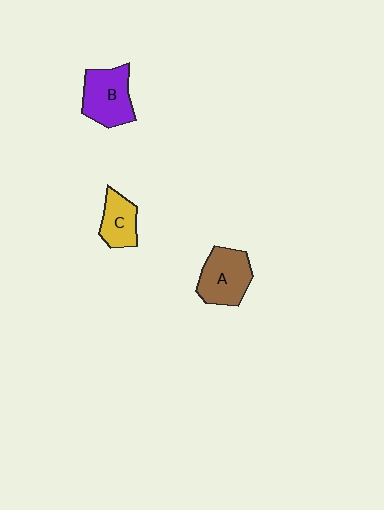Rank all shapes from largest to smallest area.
From largest to smallest: B (purple), A (brown), C (yellow).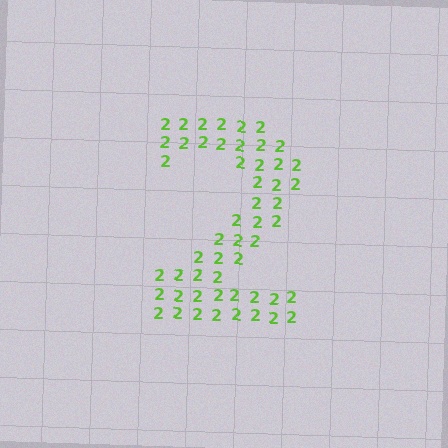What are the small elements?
The small elements are digit 2's.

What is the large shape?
The large shape is the digit 2.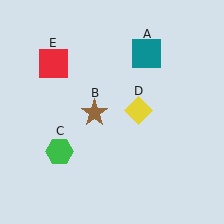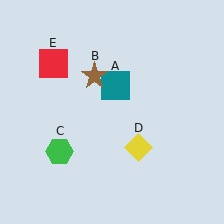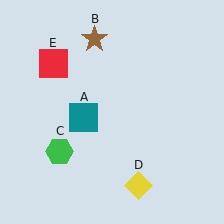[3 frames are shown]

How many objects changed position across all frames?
3 objects changed position: teal square (object A), brown star (object B), yellow diamond (object D).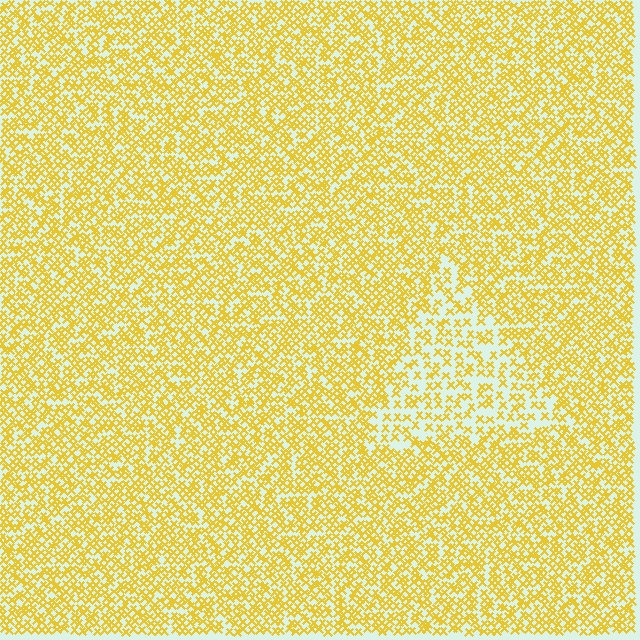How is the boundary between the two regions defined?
The boundary is defined by a change in element density (approximately 1.9x ratio). All elements are the same color, size, and shape.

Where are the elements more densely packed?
The elements are more densely packed outside the triangle boundary.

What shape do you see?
I see a triangle.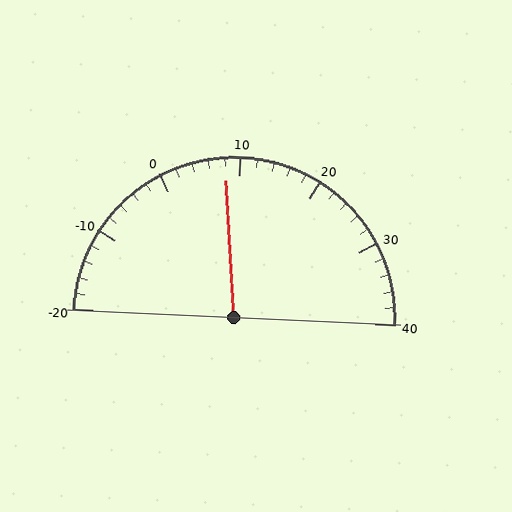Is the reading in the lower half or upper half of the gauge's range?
The reading is in the lower half of the range (-20 to 40).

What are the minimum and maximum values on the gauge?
The gauge ranges from -20 to 40.